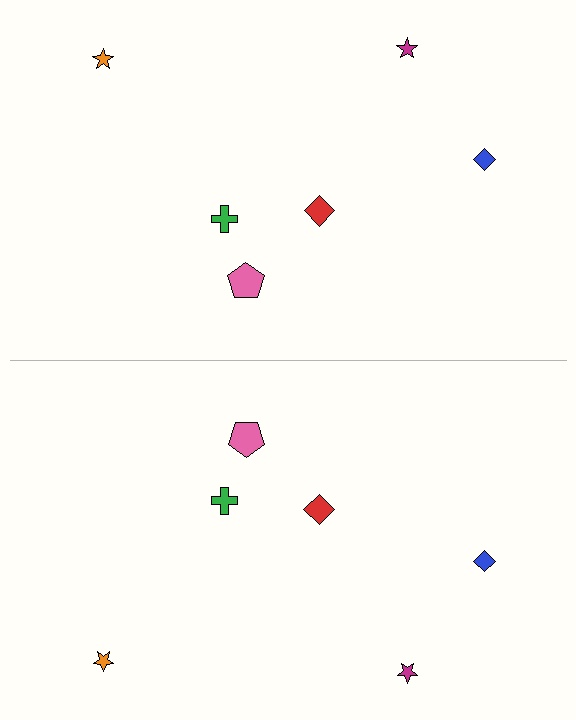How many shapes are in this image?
There are 12 shapes in this image.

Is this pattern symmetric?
Yes, this pattern has bilateral (reflection) symmetry.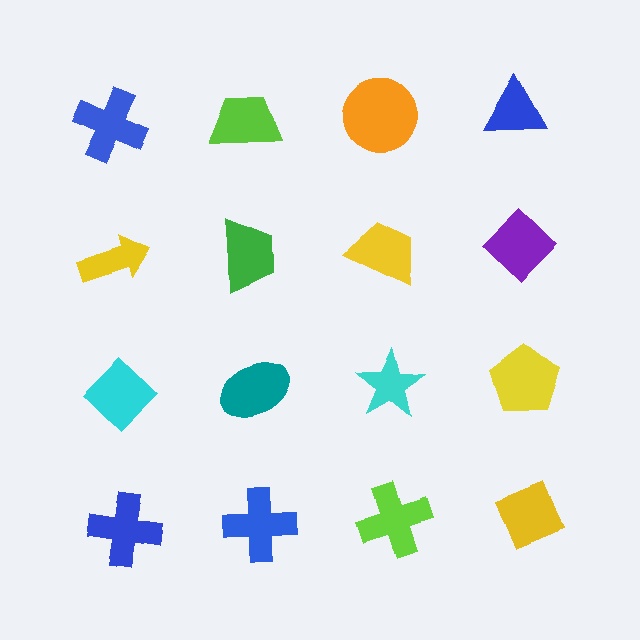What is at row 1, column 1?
A blue cross.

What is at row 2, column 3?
A yellow trapezoid.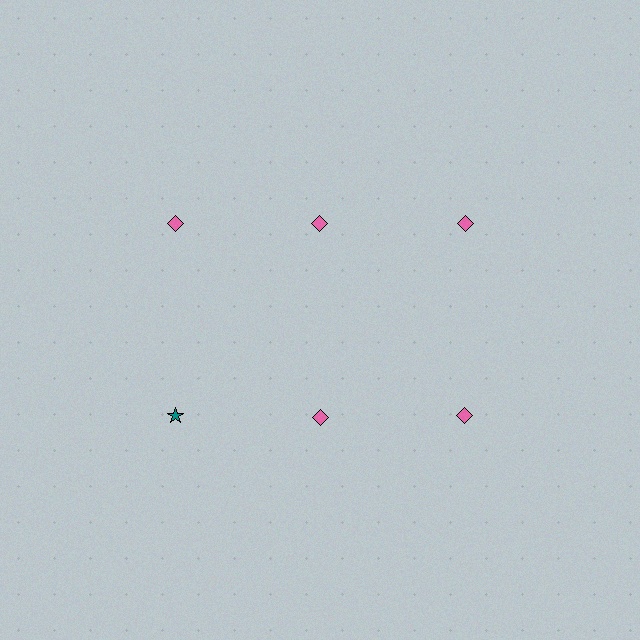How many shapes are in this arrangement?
There are 6 shapes arranged in a grid pattern.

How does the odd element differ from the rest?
It differs in both color (teal instead of pink) and shape (star instead of diamond).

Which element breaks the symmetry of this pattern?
The teal star in the second row, leftmost column breaks the symmetry. All other shapes are pink diamonds.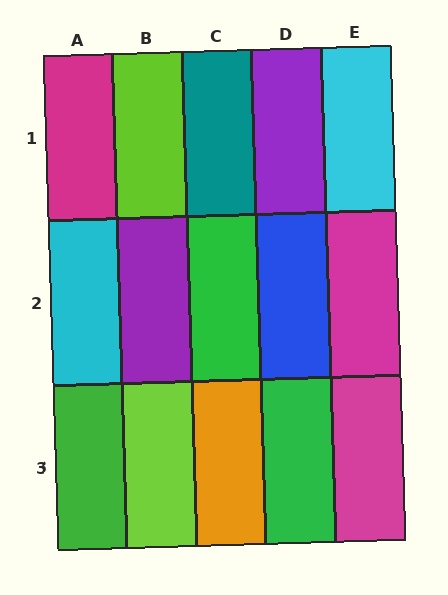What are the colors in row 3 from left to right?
Green, lime, orange, green, magenta.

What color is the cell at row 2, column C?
Green.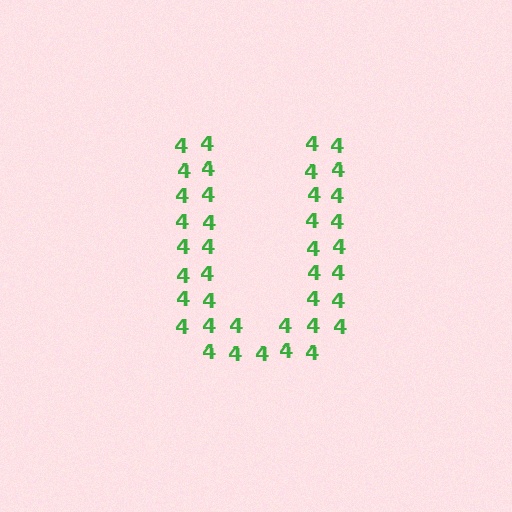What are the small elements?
The small elements are digit 4's.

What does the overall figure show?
The overall figure shows the letter U.